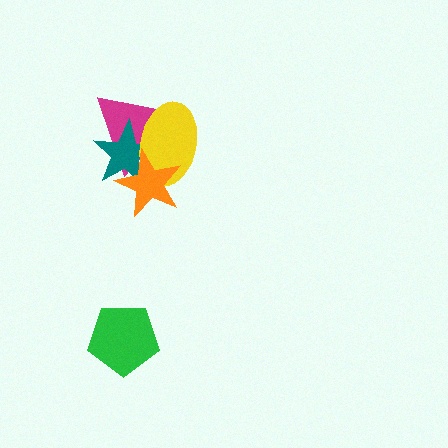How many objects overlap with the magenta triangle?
3 objects overlap with the magenta triangle.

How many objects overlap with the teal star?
3 objects overlap with the teal star.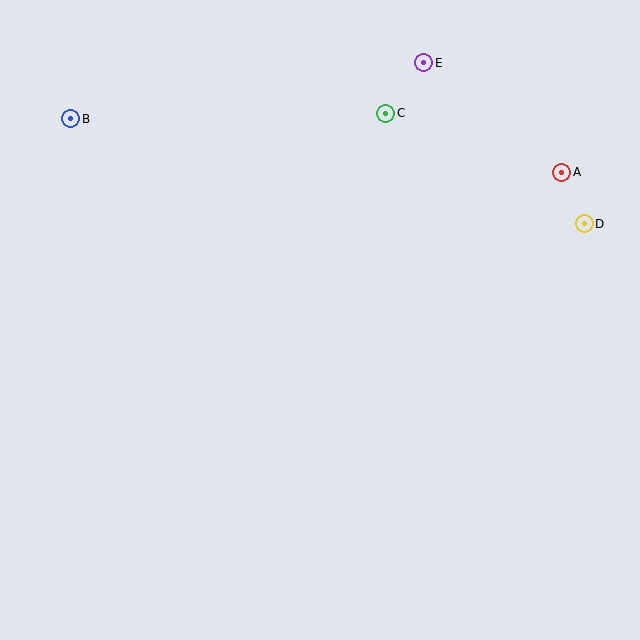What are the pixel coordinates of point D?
Point D is at (584, 224).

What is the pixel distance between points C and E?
The distance between C and E is 63 pixels.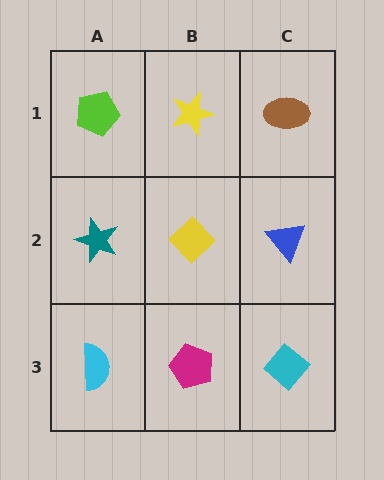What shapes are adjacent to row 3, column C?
A blue triangle (row 2, column C), a magenta pentagon (row 3, column B).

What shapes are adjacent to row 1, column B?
A yellow diamond (row 2, column B), a lime pentagon (row 1, column A), a brown ellipse (row 1, column C).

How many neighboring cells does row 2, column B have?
4.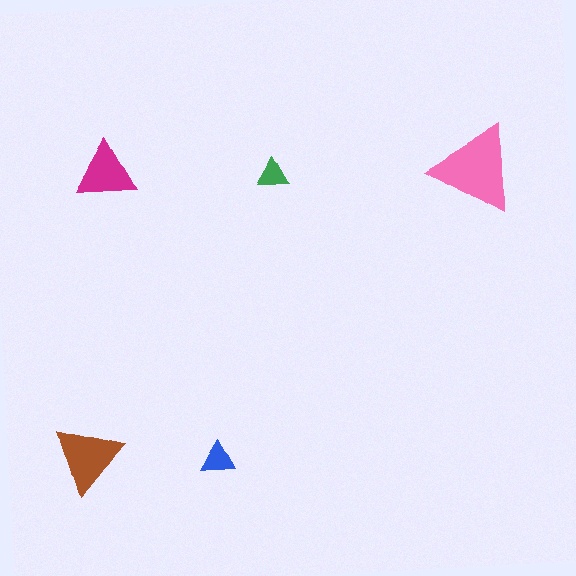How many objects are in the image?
There are 5 objects in the image.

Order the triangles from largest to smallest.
the pink one, the brown one, the magenta one, the blue one, the green one.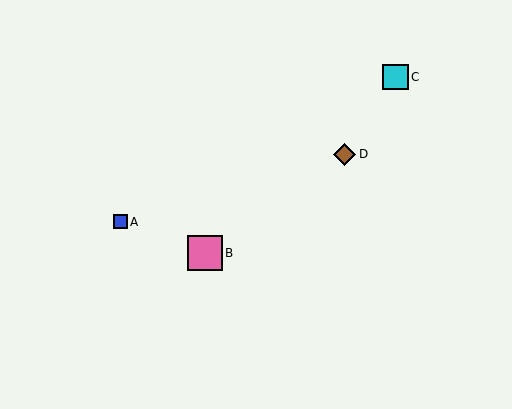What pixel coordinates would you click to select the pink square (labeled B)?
Click at (205, 253) to select the pink square B.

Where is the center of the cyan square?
The center of the cyan square is at (395, 77).